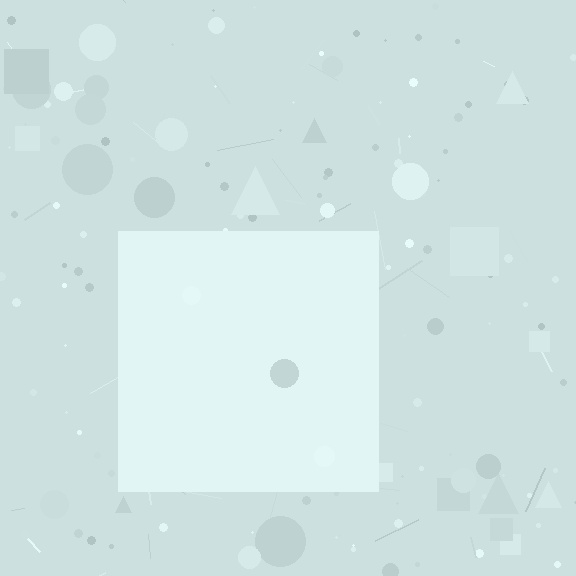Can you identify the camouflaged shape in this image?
The camouflaged shape is a square.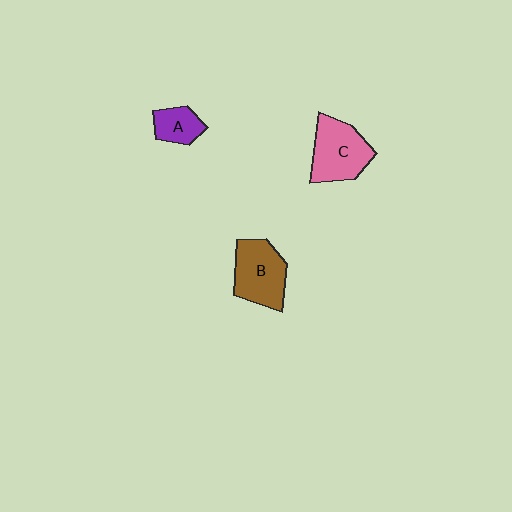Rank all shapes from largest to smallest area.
From largest to smallest: C (pink), B (brown), A (purple).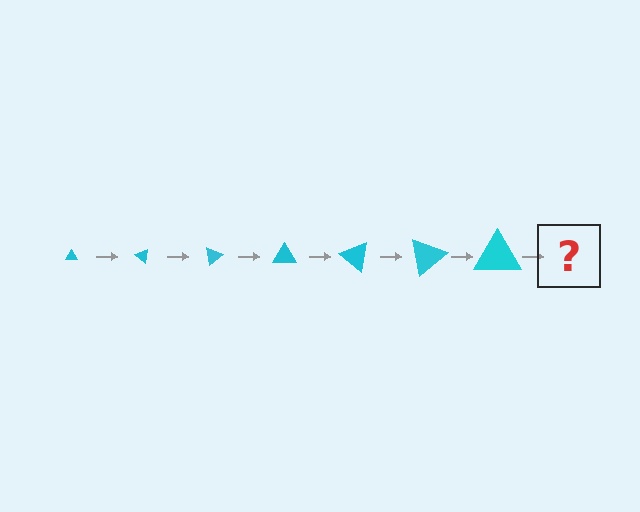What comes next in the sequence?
The next element should be a triangle, larger than the previous one and rotated 280 degrees from the start.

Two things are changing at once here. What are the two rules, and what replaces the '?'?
The two rules are that the triangle grows larger each step and it rotates 40 degrees each step. The '?' should be a triangle, larger than the previous one and rotated 280 degrees from the start.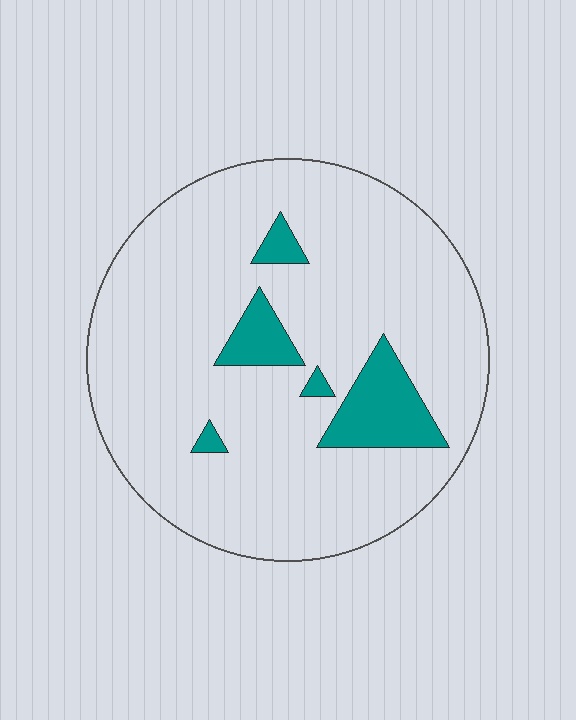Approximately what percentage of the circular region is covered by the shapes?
Approximately 10%.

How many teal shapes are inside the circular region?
5.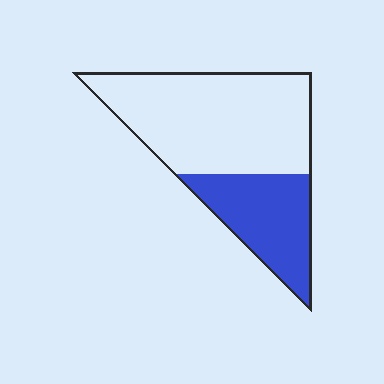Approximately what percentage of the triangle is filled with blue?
Approximately 35%.